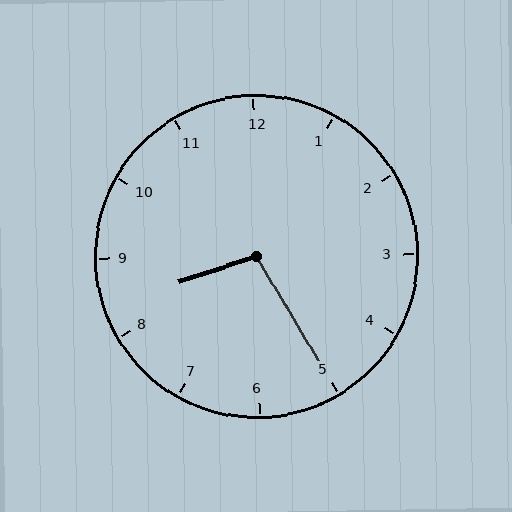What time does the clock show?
8:25.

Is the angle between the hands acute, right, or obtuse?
It is obtuse.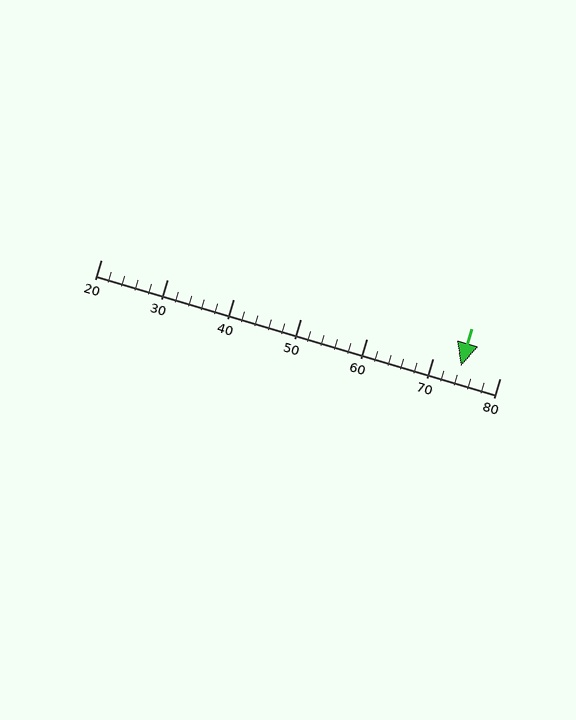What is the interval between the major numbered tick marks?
The major tick marks are spaced 10 units apart.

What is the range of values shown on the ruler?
The ruler shows values from 20 to 80.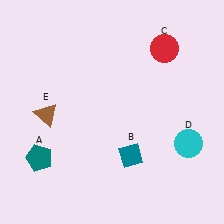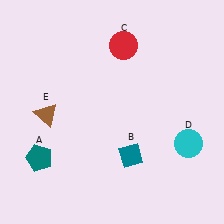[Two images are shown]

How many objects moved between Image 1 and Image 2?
1 object moved between the two images.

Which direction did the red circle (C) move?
The red circle (C) moved left.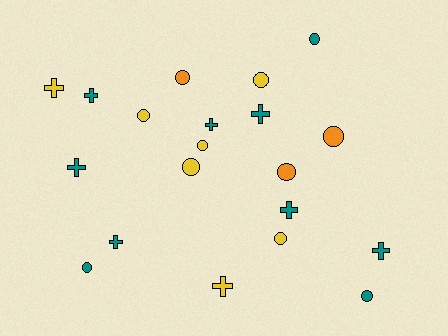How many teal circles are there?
There are 3 teal circles.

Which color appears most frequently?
Teal, with 10 objects.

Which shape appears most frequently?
Circle, with 11 objects.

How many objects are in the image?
There are 20 objects.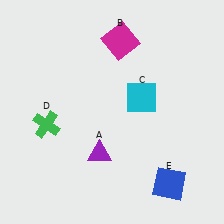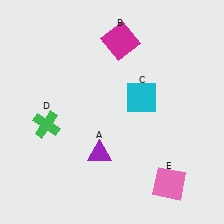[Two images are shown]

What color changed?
The square (E) changed from blue in Image 1 to pink in Image 2.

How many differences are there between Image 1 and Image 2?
There is 1 difference between the two images.